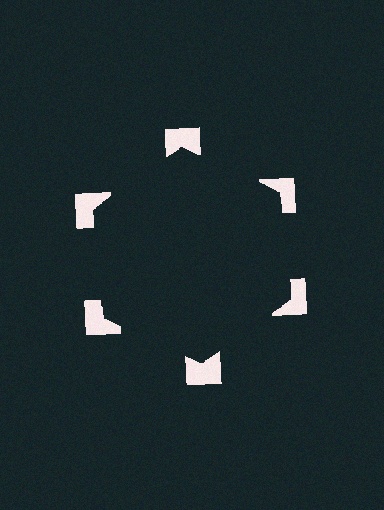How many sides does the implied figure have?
6 sides.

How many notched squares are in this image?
There are 6 — one at each vertex of the illusory hexagon.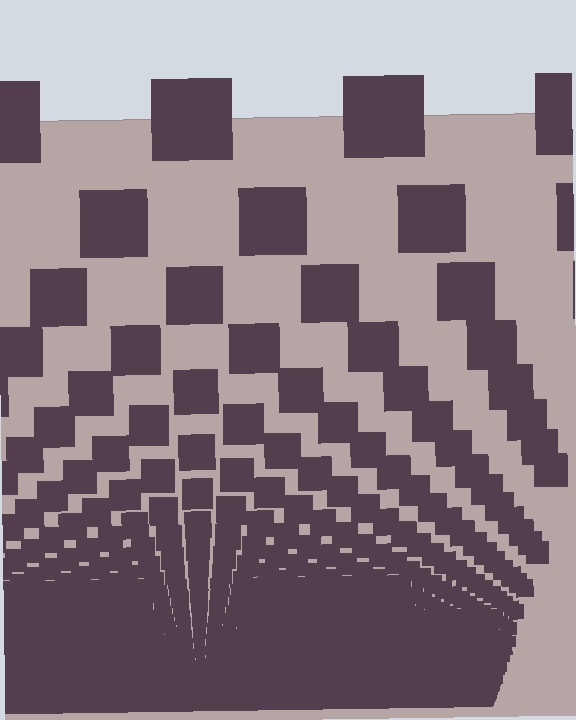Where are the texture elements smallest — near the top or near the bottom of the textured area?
Near the bottom.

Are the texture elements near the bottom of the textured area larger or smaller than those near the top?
Smaller. The gradient is inverted — elements near the bottom are smaller and denser.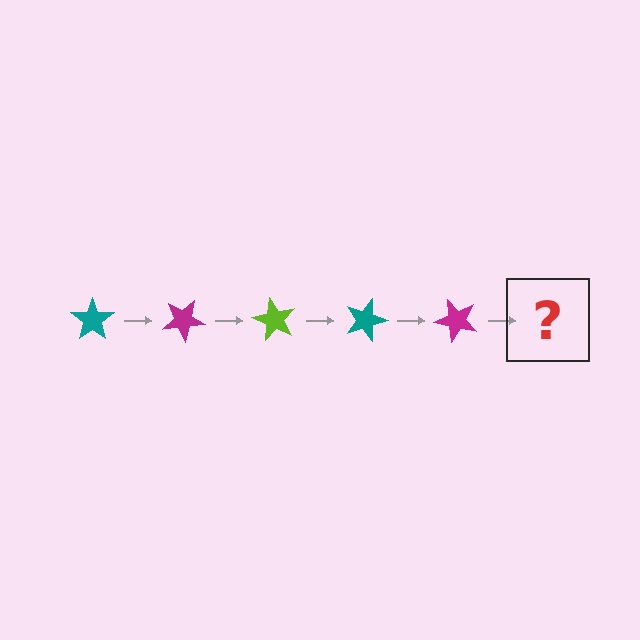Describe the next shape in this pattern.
It should be a lime star, rotated 150 degrees from the start.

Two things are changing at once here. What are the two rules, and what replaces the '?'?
The two rules are that it rotates 30 degrees each step and the color cycles through teal, magenta, and lime. The '?' should be a lime star, rotated 150 degrees from the start.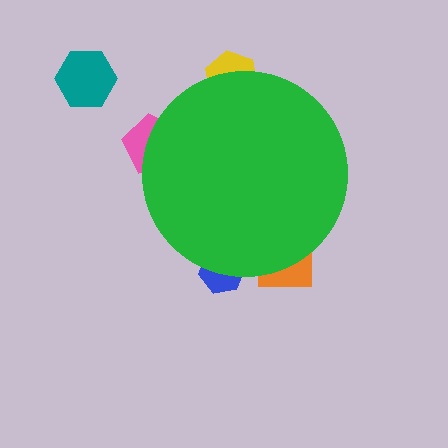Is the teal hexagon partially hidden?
No, the teal hexagon is fully visible.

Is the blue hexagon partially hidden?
Yes, the blue hexagon is partially hidden behind the green circle.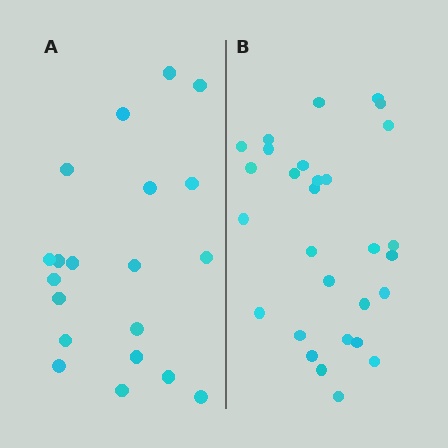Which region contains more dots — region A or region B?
Region B (the right region) has more dots.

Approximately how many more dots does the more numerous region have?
Region B has roughly 8 or so more dots than region A.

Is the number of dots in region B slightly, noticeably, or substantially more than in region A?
Region B has substantially more. The ratio is roughly 1.4 to 1.